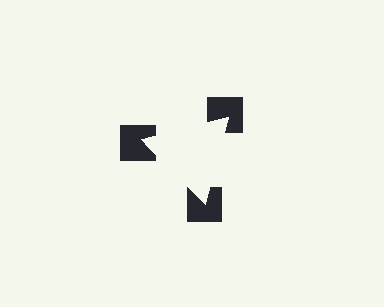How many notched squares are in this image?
There are 3 — one at each vertex of the illusory triangle.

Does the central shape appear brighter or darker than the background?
It typically appears slightly brighter than the background, even though no actual brightness change is drawn.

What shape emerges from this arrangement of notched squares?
An illusory triangle — its edges are inferred from the aligned wedge cuts in the notched squares, not physically drawn.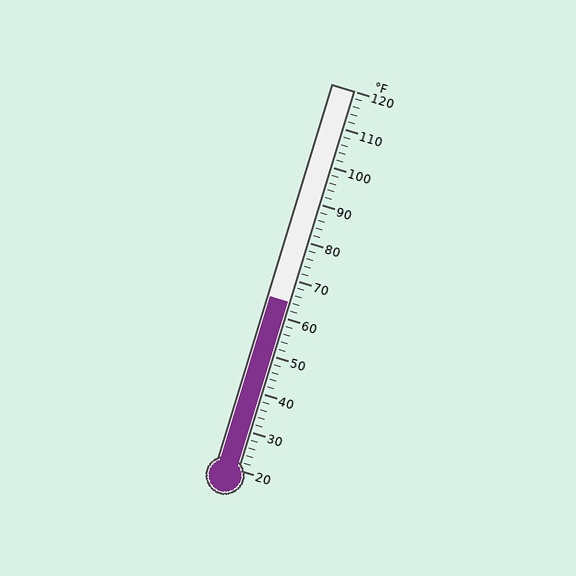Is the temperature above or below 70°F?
The temperature is below 70°F.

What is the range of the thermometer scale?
The thermometer scale ranges from 20°F to 120°F.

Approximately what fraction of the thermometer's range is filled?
The thermometer is filled to approximately 45% of its range.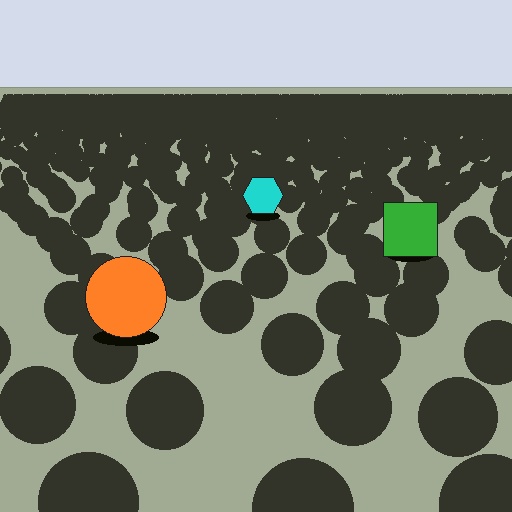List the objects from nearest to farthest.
From nearest to farthest: the orange circle, the green square, the cyan hexagon.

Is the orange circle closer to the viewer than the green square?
Yes. The orange circle is closer — you can tell from the texture gradient: the ground texture is coarser near it.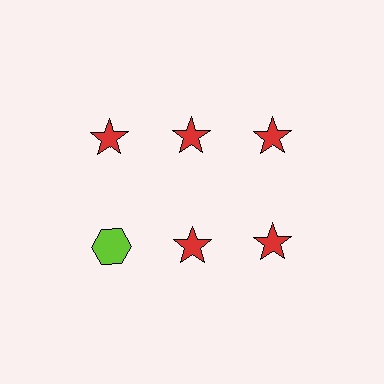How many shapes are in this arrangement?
There are 6 shapes arranged in a grid pattern.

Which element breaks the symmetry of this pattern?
The lime hexagon in the second row, leftmost column breaks the symmetry. All other shapes are red stars.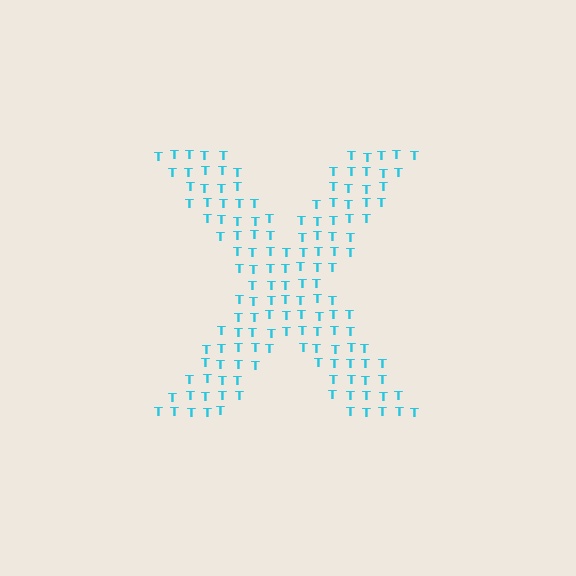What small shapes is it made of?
It is made of small letter T's.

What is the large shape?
The large shape is the letter X.